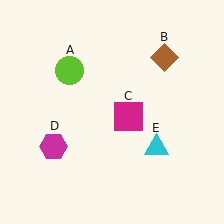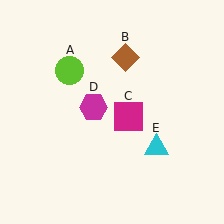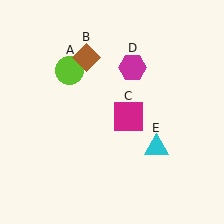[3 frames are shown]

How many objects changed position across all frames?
2 objects changed position: brown diamond (object B), magenta hexagon (object D).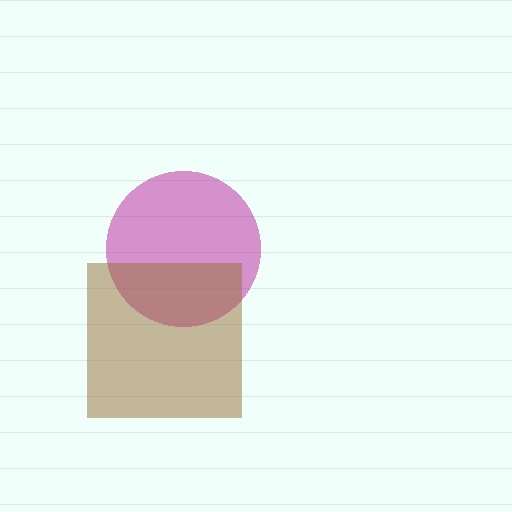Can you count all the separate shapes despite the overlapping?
Yes, there are 2 separate shapes.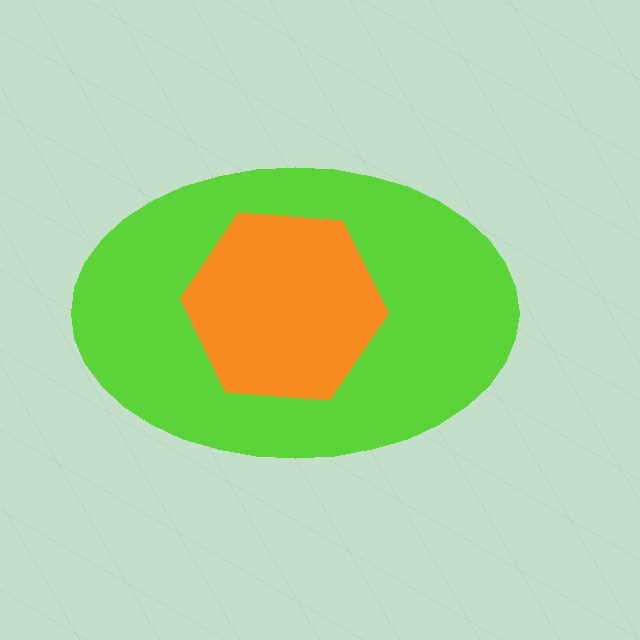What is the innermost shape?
The orange hexagon.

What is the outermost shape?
The lime ellipse.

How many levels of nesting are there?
2.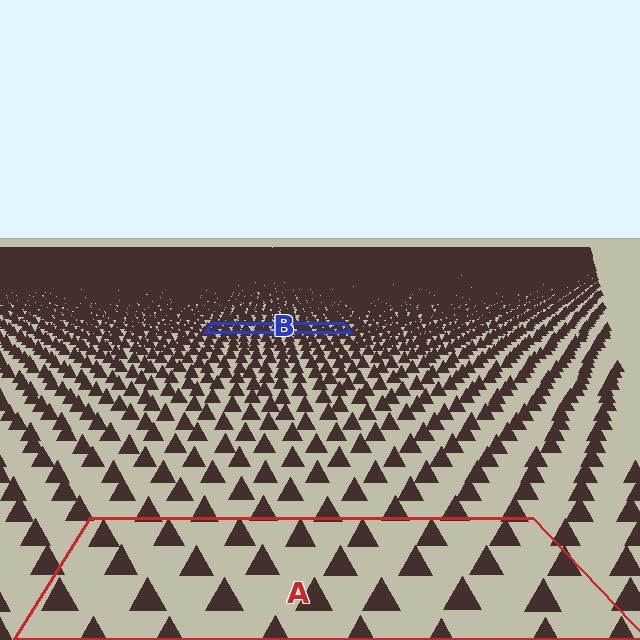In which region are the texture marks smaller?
The texture marks are smaller in region B, because it is farther away.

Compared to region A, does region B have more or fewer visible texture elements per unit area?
Region B has more texture elements per unit area — they are packed more densely because it is farther away.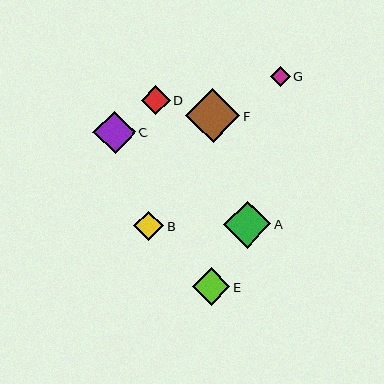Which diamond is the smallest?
Diamond G is the smallest with a size of approximately 20 pixels.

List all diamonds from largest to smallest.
From largest to smallest: F, A, C, E, B, D, G.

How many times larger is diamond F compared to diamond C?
Diamond F is approximately 1.3 times the size of diamond C.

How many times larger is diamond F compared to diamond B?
Diamond F is approximately 1.8 times the size of diamond B.